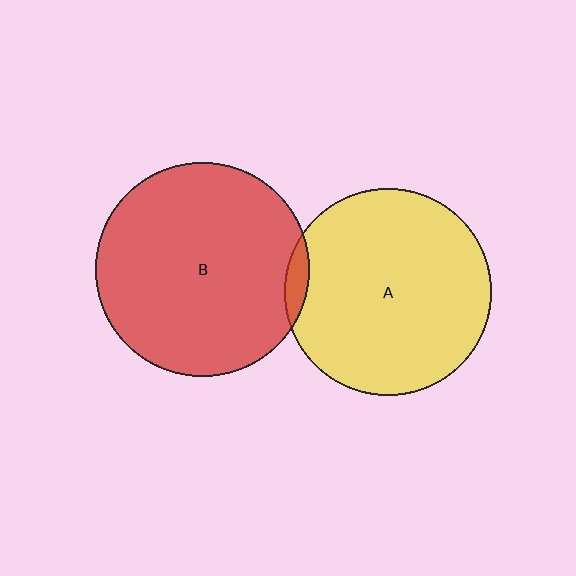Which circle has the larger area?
Circle B (red).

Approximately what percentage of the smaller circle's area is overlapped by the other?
Approximately 5%.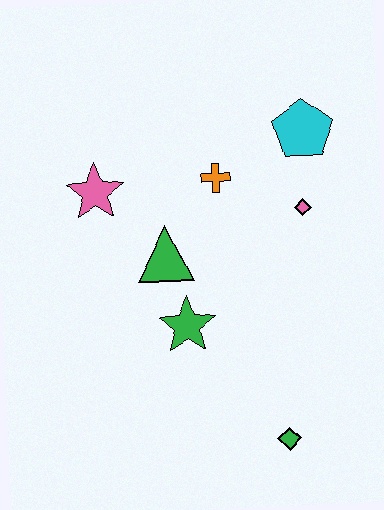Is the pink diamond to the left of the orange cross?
No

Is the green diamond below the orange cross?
Yes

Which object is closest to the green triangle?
The green star is closest to the green triangle.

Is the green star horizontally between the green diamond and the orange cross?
No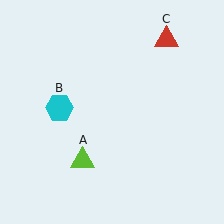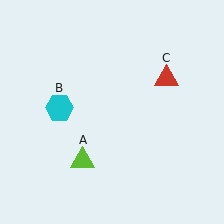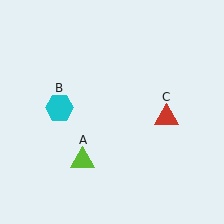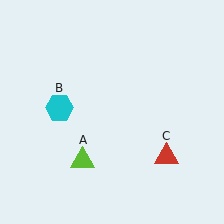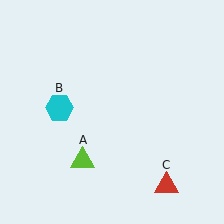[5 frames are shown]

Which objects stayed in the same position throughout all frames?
Lime triangle (object A) and cyan hexagon (object B) remained stationary.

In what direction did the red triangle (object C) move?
The red triangle (object C) moved down.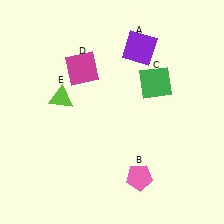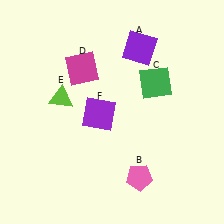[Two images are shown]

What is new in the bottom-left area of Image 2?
A purple square (F) was added in the bottom-left area of Image 2.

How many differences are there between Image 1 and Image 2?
There is 1 difference between the two images.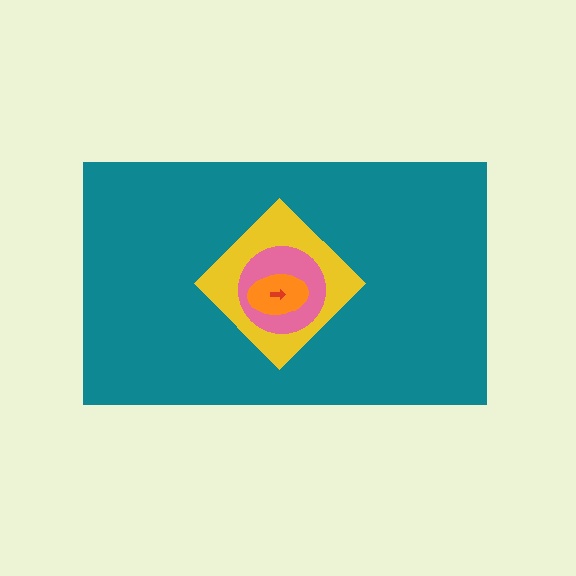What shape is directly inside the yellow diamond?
The pink circle.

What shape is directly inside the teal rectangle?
The yellow diamond.